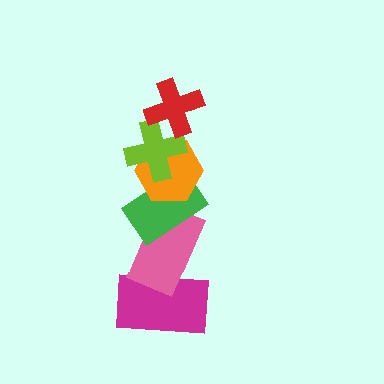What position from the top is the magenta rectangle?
The magenta rectangle is 6th from the top.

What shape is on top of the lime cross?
The red cross is on top of the lime cross.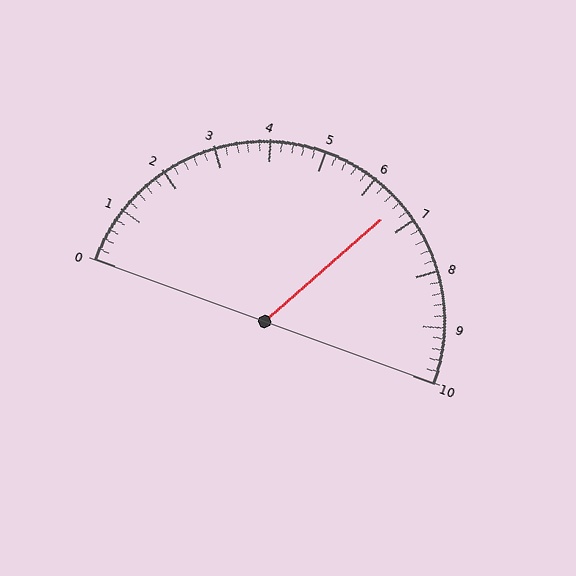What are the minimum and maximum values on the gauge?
The gauge ranges from 0 to 10.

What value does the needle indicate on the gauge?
The needle indicates approximately 6.6.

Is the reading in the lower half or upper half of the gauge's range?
The reading is in the upper half of the range (0 to 10).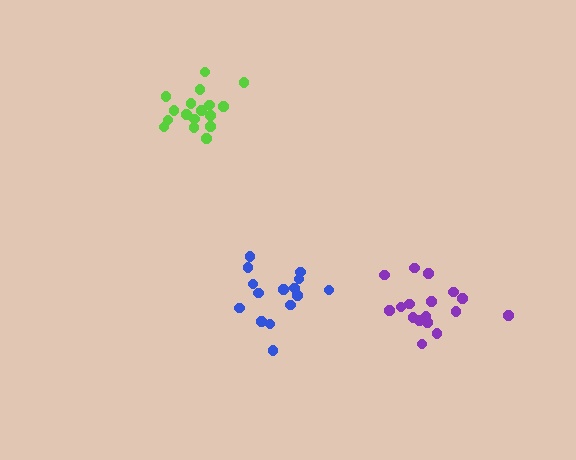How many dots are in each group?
Group 1: 17 dots, Group 2: 15 dots, Group 3: 17 dots (49 total).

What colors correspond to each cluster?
The clusters are colored: purple, blue, lime.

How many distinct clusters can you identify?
There are 3 distinct clusters.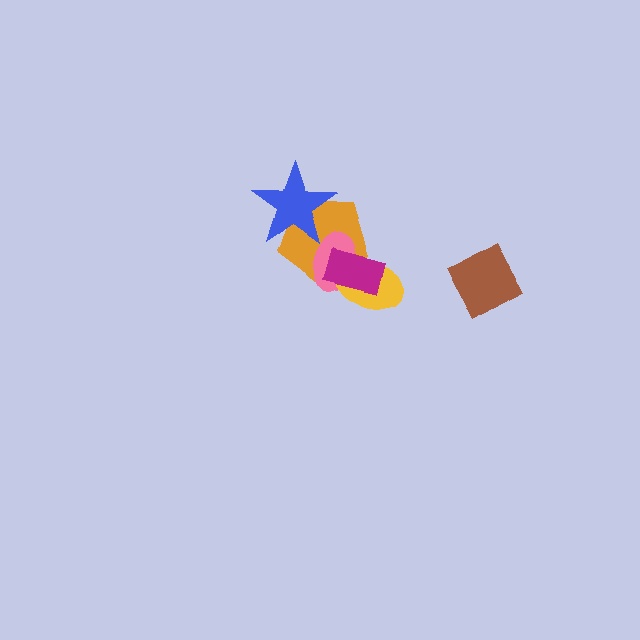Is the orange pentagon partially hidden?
Yes, it is partially covered by another shape.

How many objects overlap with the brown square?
0 objects overlap with the brown square.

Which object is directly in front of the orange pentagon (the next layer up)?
The pink ellipse is directly in front of the orange pentagon.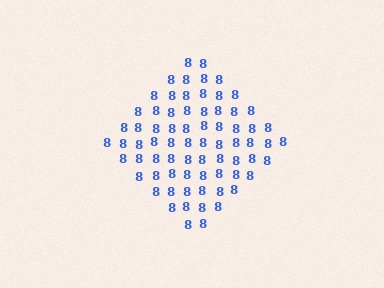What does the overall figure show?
The overall figure shows a diamond.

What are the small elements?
The small elements are digit 8's.